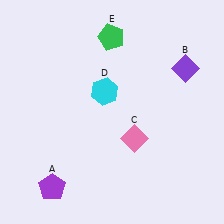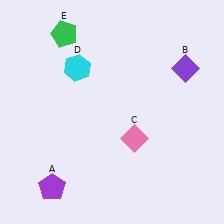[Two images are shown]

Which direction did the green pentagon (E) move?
The green pentagon (E) moved left.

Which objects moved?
The objects that moved are: the cyan hexagon (D), the green pentagon (E).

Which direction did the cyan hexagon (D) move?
The cyan hexagon (D) moved left.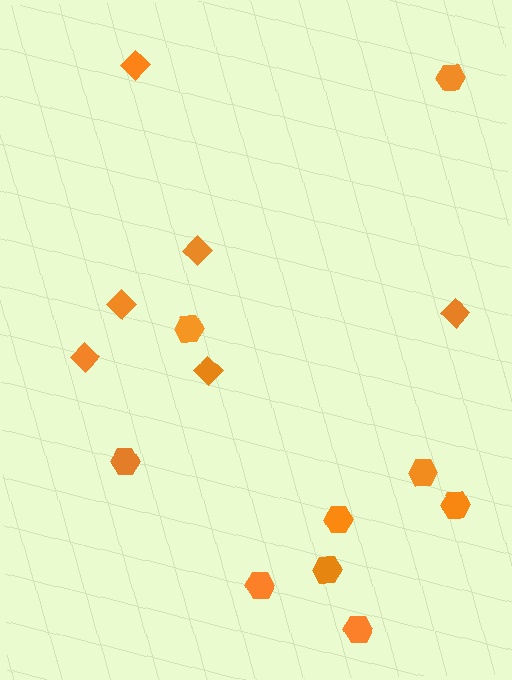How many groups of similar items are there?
There are 2 groups: one group of diamonds (6) and one group of hexagons (9).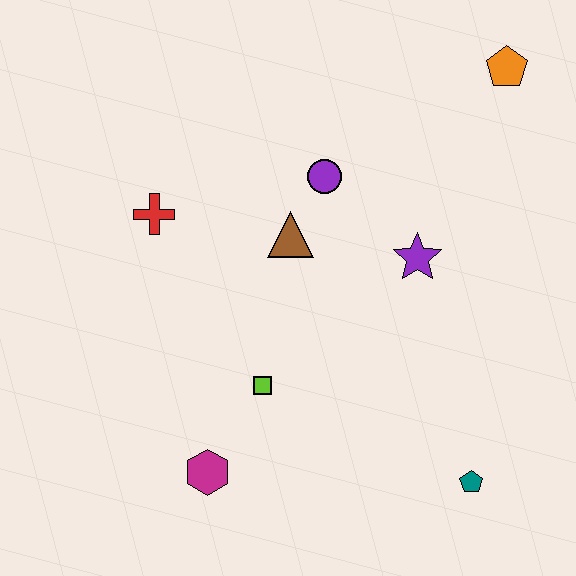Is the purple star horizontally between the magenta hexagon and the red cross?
No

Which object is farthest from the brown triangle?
The teal pentagon is farthest from the brown triangle.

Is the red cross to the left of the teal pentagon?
Yes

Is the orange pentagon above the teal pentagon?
Yes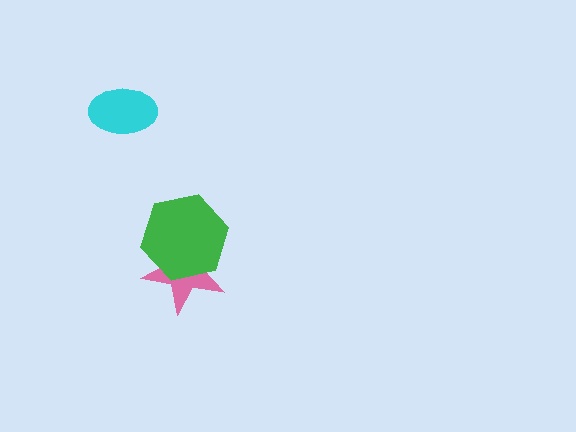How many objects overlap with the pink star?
1 object overlaps with the pink star.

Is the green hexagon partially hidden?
No, no other shape covers it.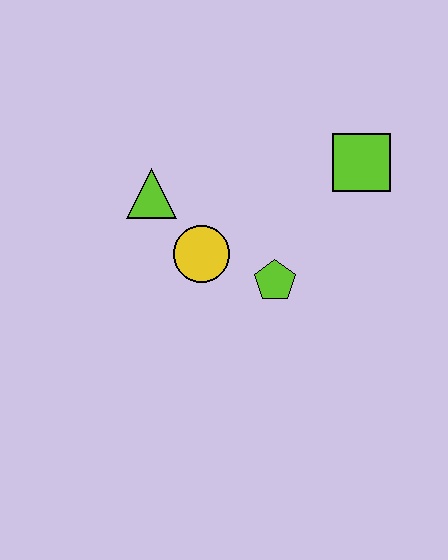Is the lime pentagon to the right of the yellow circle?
Yes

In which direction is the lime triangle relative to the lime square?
The lime triangle is to the left of the lime square.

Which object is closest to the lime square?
The lime pentagon is closest to the lime square.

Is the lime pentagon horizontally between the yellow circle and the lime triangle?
No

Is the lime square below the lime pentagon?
No